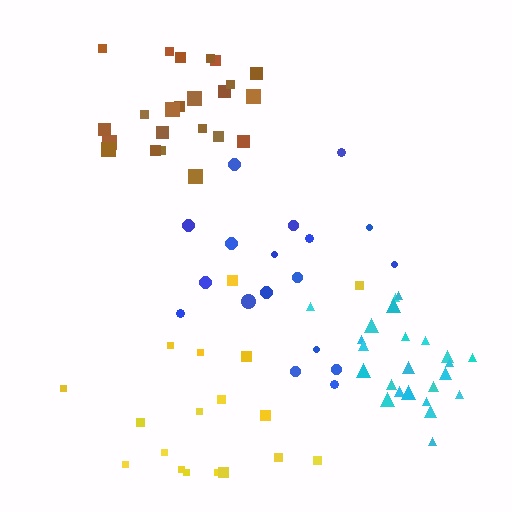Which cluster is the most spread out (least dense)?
Yellow.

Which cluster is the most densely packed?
Cyan.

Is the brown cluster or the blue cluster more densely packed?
Brown.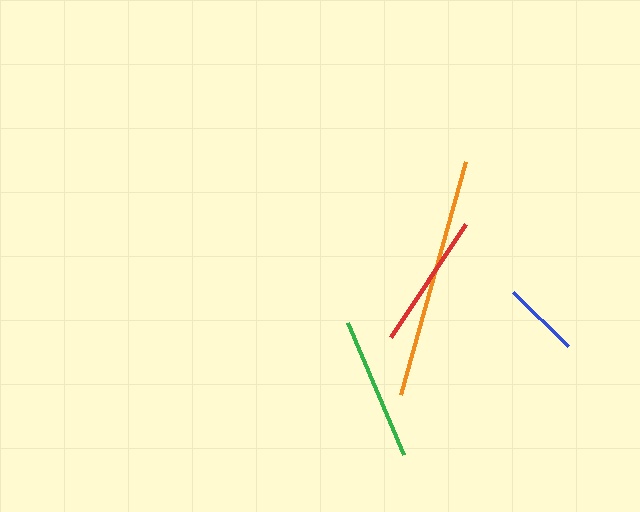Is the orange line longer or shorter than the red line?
The orange line is longer than the red line.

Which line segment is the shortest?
The blue line is the shortest at approximately 77 pixels.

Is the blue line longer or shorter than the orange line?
The orange line is longer than the blue line.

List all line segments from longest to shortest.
From longest to shortest: orange, green, red, blue.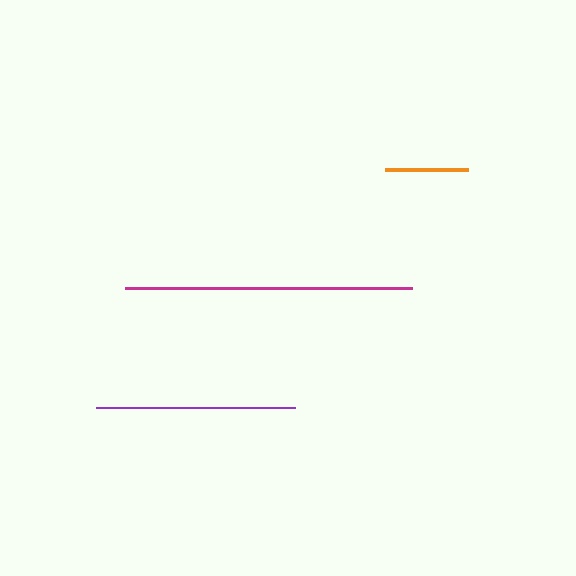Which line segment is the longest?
The magenta line is the longest at approximately 287 pixels.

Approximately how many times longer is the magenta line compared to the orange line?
The magenta line is approximately 3.5 times the length of the orange line.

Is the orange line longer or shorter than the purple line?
The purple line is longer than the orange line.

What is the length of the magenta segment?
The magenta segment is approximately 287 pixels long.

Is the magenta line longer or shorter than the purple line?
The magenta line is longer than the purple line.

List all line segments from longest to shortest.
From longest to shortest: magenta, purple, orange.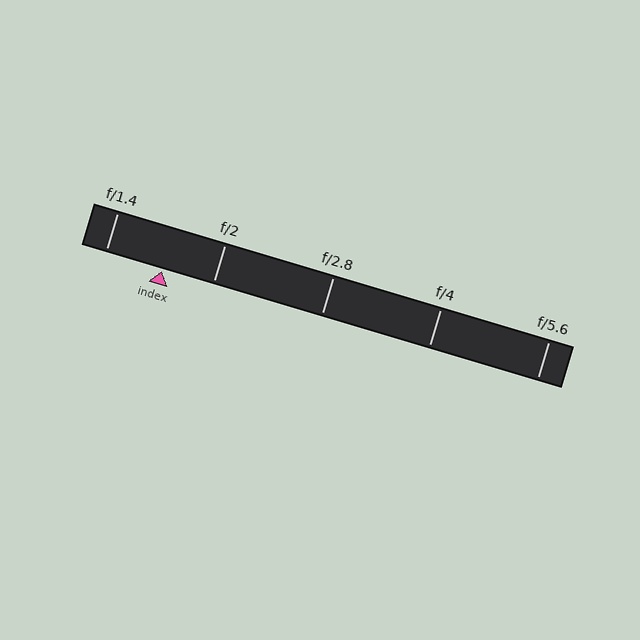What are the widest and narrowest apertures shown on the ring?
The widest aperture shown is f/1.4 and the narrowest is f/5.6.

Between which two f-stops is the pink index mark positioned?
The index mark is between f/1.4 and f/2.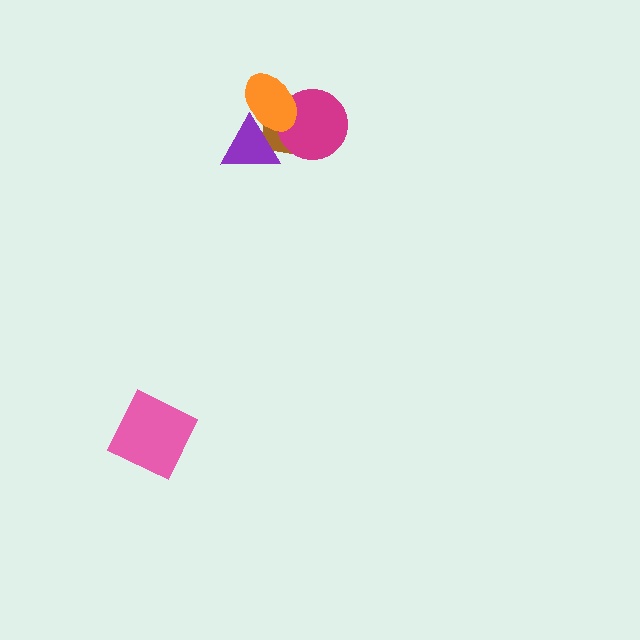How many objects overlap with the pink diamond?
0 objects overlap with the pink diamond.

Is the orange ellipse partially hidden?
Yes, it is partially covered by another shape.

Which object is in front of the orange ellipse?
The purple triangle is in front of the orange ellipse.